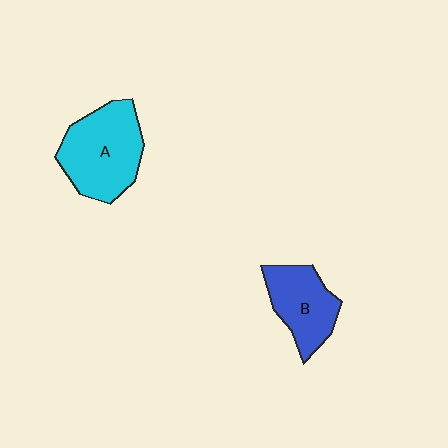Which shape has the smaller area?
Shape B (blue).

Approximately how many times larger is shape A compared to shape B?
Approximately 1.4 times.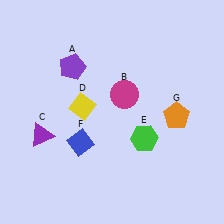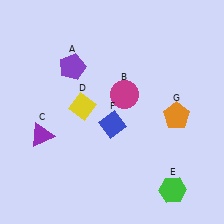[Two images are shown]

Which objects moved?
The objects that moved are: the green hexagon (E), the blue diamond (F).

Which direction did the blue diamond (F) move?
The blue diamond (F) moved right.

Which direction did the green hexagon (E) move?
The green hexagon (E) moved down.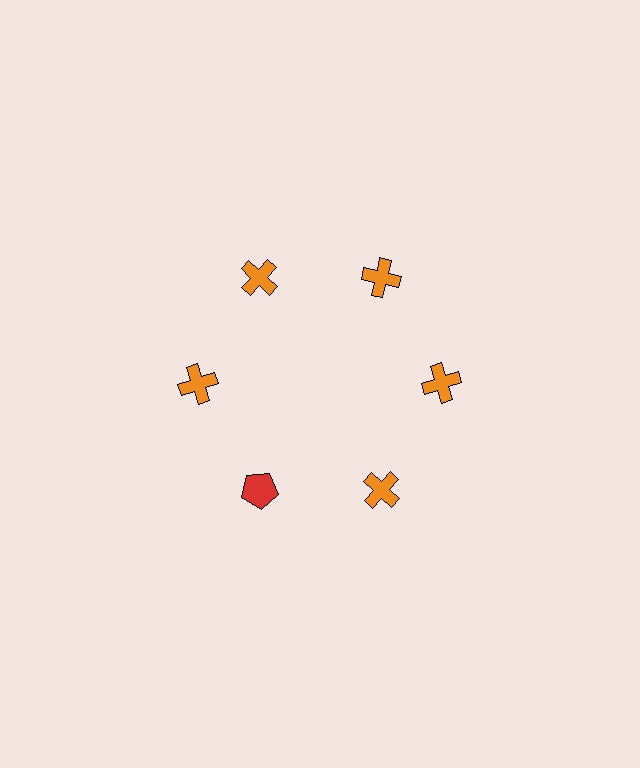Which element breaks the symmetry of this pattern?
The red pentagon at roughly the 7 o'clock position breaks the symmetry. All other shapes are orange crosses.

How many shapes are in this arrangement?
There are 6 shapes arranged in a ring pattern.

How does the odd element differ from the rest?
It differs in both color (red instead of orange) and shape (pentagon instead of cross).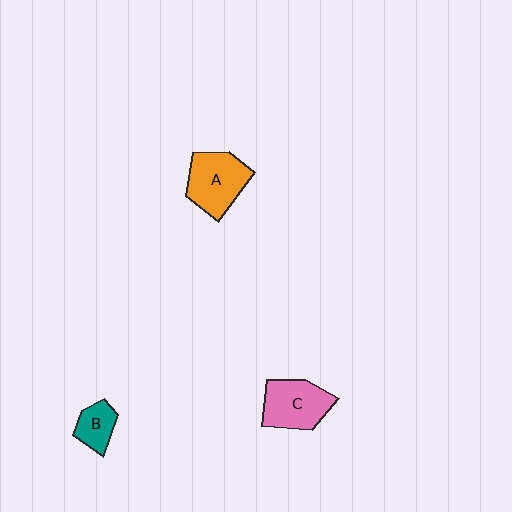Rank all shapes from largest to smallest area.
From largest to smallest: A (orange), C (pink), B (teal).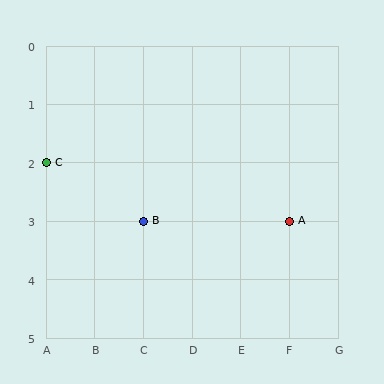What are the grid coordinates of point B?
Point B is at grid coordinates (C, 3).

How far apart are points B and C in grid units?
Points B and C are 2 columns and 1 row apart (about 2.2 grid units diagonally).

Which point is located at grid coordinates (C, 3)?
Point B is at (C, 3).